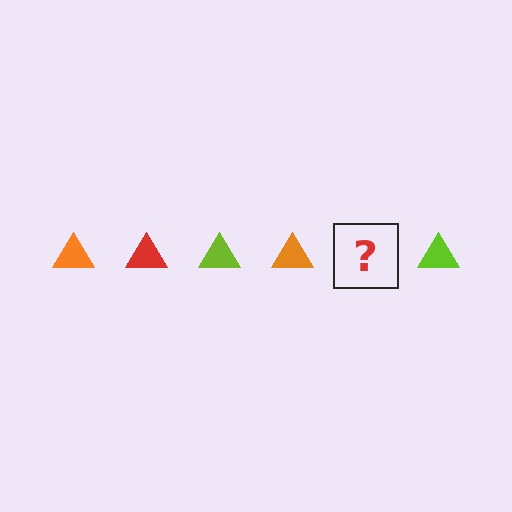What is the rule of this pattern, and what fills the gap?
The rule is that the pattern cycles through orange, red, lime triangles. The gap should be filled with a red triangle.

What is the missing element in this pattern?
The missing element is a red triangle.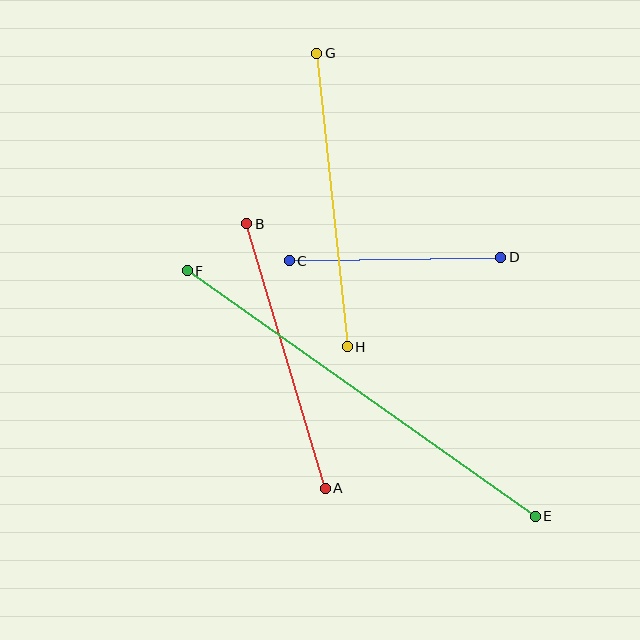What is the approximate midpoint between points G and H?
The midpoint is at approximately (332, 200) pixels.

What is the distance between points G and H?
The distance is approximately 295 pixels.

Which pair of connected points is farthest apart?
Points E and F are farthest apart.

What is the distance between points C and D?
The distance is approximately 212 pixels.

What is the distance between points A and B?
The distance is approximately 276 pixels.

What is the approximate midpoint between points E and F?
The midpoint is at approximately (361, 393) pixels.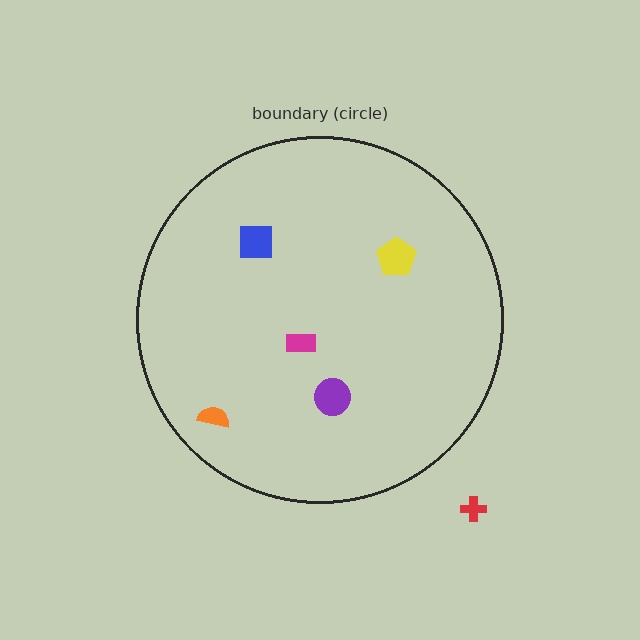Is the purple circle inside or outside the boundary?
Inside.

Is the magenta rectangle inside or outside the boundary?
Inside.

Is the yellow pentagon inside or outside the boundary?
Inside.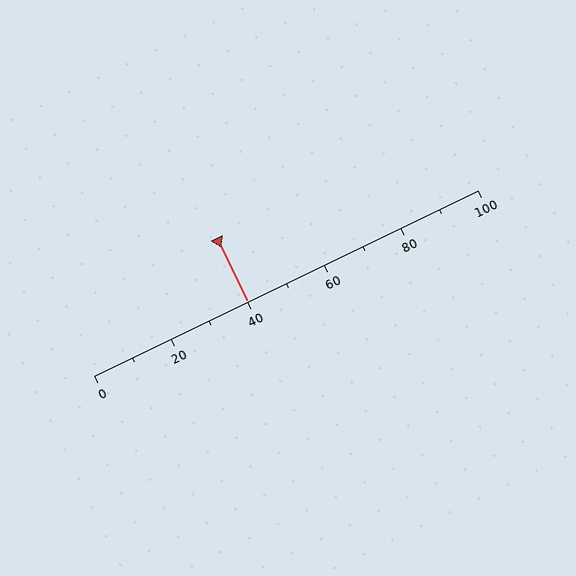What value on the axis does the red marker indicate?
The marker indicates approximately 40.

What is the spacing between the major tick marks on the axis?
The major ticks are spaced 20 apart.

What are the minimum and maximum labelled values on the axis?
The axis runs from 0 to 100.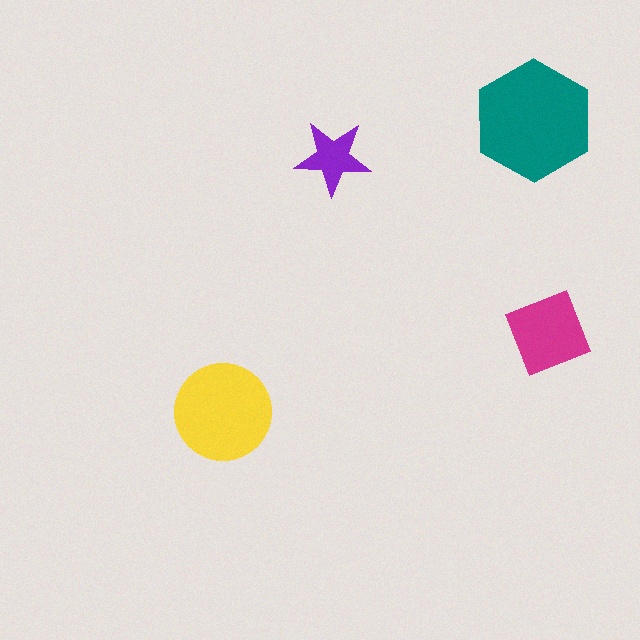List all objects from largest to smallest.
The teal hexagon, the yellow circle, the magenta diamond, the purple star.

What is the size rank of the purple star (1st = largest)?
4th.